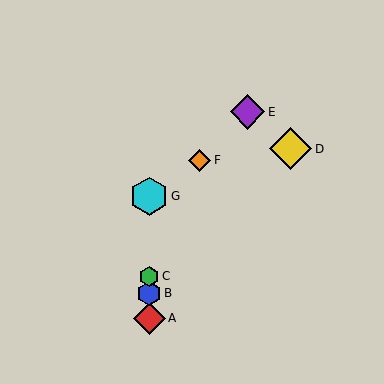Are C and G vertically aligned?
Yes, both are at x≈149.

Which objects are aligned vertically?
Objects A, B, C, G are aligned vertically.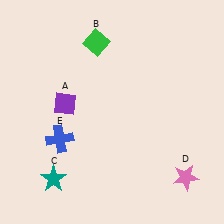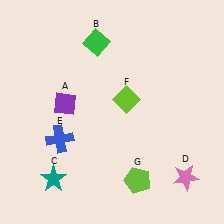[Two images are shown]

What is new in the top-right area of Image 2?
A lime diamond (F) was added in the top-right area of Image 2.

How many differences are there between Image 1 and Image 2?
There are 2 differences between the two images.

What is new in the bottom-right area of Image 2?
A lime pentagon (G) was added in the bottom-right area of Image 2.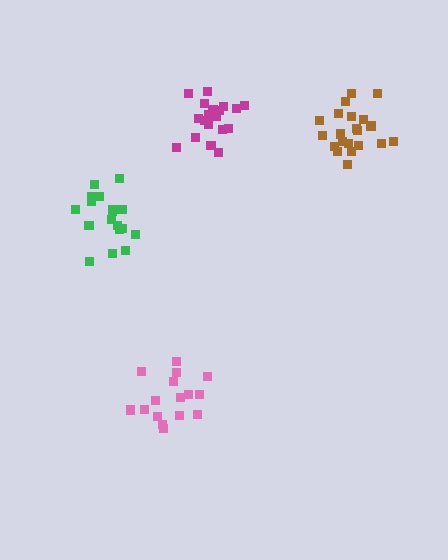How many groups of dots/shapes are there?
There are 4 groups.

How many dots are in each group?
Group 1: 20 dots, Group 2: 20 dots, Group 3: 16 dots, Group 4: 21 dots (77 total).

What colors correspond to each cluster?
The clusters are colored: green, magenta, pink, brown.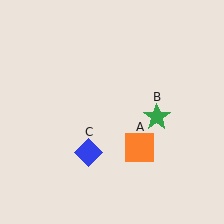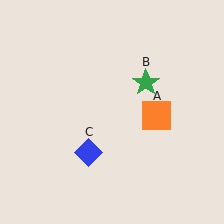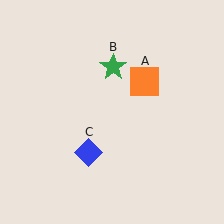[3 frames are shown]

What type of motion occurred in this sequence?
The orange square (object A), green star (object B) rotated counterclockwise around the center of the scene.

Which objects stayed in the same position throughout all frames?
Blue diamond (object C) remained stationary.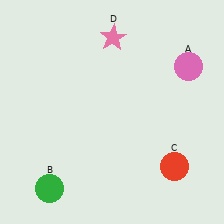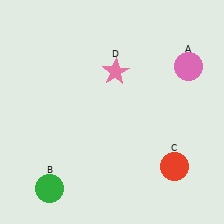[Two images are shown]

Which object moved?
The pink star (D) moved down.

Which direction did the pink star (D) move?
The pink star (D) moved down.